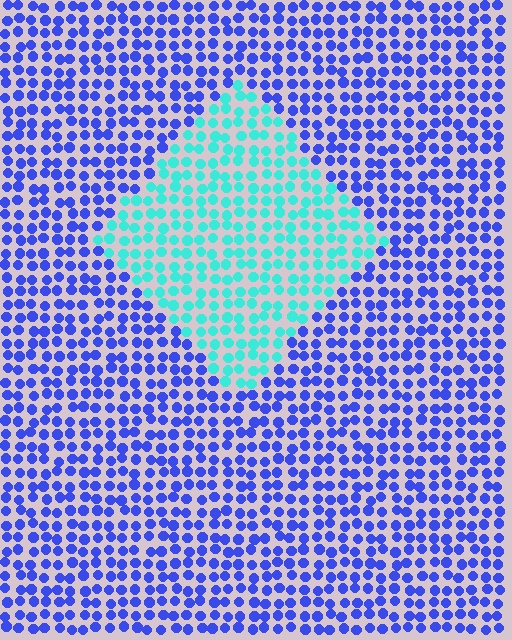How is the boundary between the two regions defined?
The boundary is defined purely by a slight shift in hue (about 61 degrees). Spacing, size, and orientation are identical on both sides.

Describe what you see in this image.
The image is filled with small blue elements in a uniform arrangement. A diamond-shaped region is visible where the elements are tinted to a slightly different hue, forming a subtle color boundary.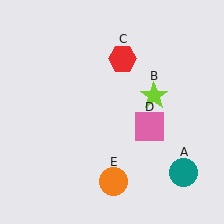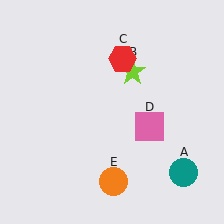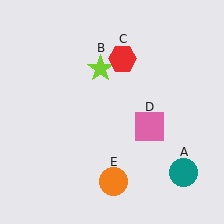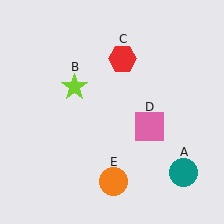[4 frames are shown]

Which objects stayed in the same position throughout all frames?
Teal circle (object A) and red hexagon (object C) and pink square (object D) and orange circle (object E) remained stationary.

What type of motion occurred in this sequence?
The lime star (object B) rotated counterclockwise around the center of the scene.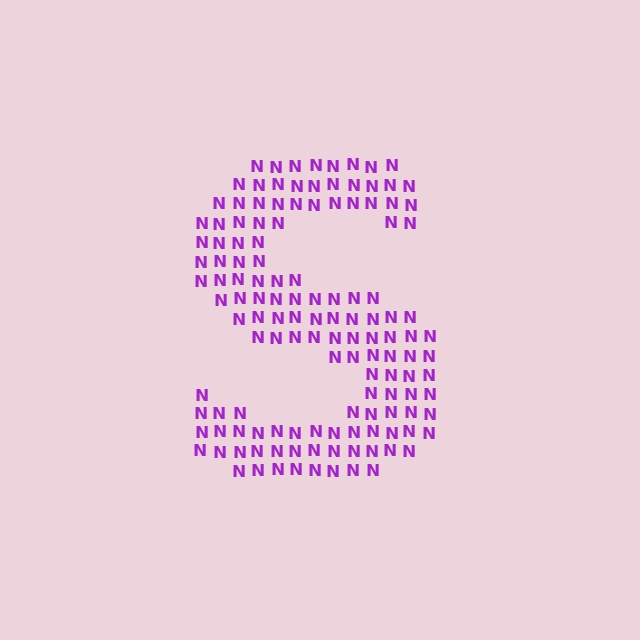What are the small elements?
The small elements are letter N's.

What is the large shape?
The large shape is the letter S.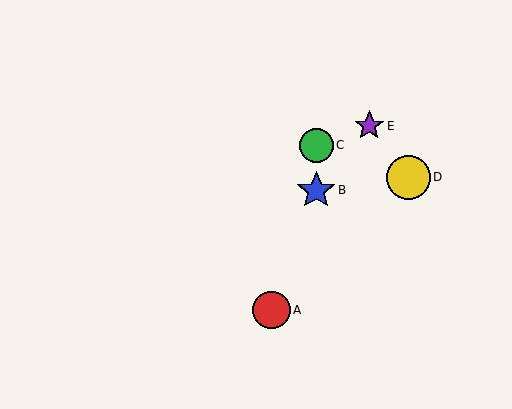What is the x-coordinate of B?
Object B is at x≈316.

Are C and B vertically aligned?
Yes, both are at x≈316.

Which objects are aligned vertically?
Objects B, C are aligned vertically.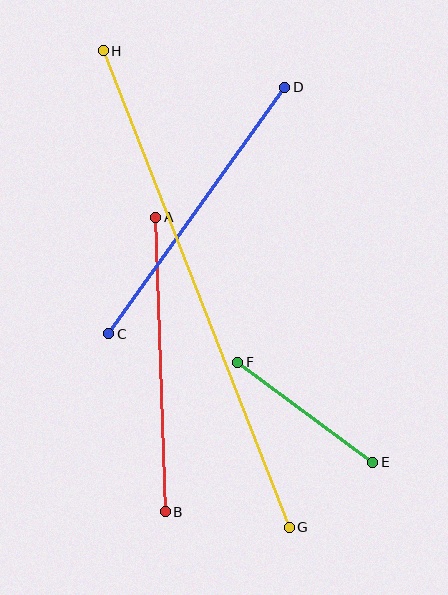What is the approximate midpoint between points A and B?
The midpoint is at approximately (161, 365) pixels.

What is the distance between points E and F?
The distance is approximately 168 pixels.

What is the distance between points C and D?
The distance is approximately 303 pixels.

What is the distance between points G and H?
The distance is approximately 511 pixels.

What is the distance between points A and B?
The distance is approximately 294 pixels.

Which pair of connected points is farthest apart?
Points G and H are farthest apart.